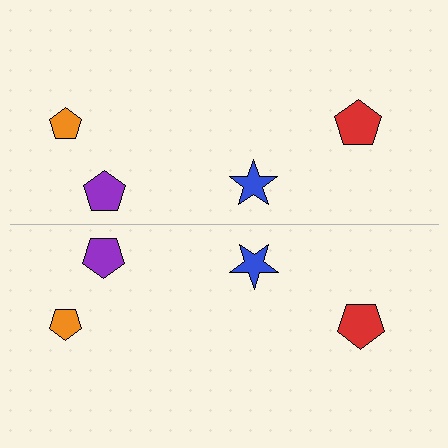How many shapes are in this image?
There are 8 shapes in this image.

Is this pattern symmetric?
Yes, this pattern has bilateral (reflection) symmetry.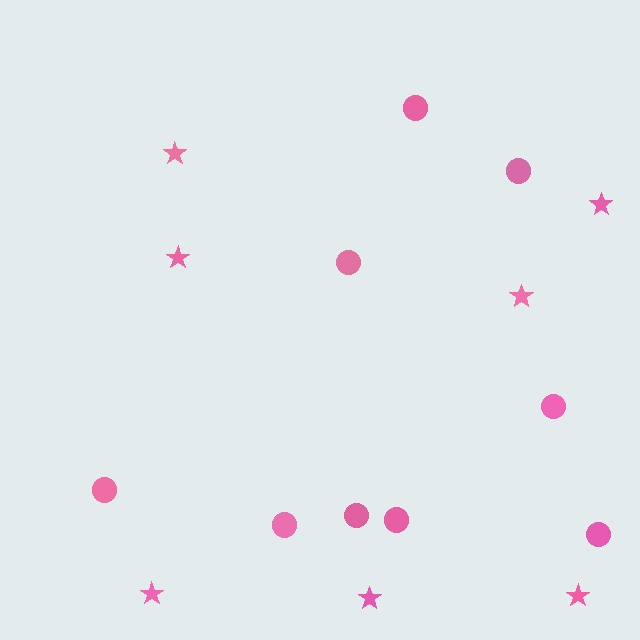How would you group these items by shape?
There are 2 groups: one group of circles (9) and one group of stars (7).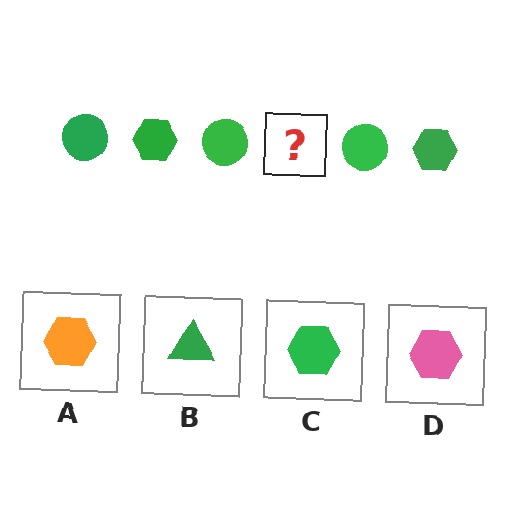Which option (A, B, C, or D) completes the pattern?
C.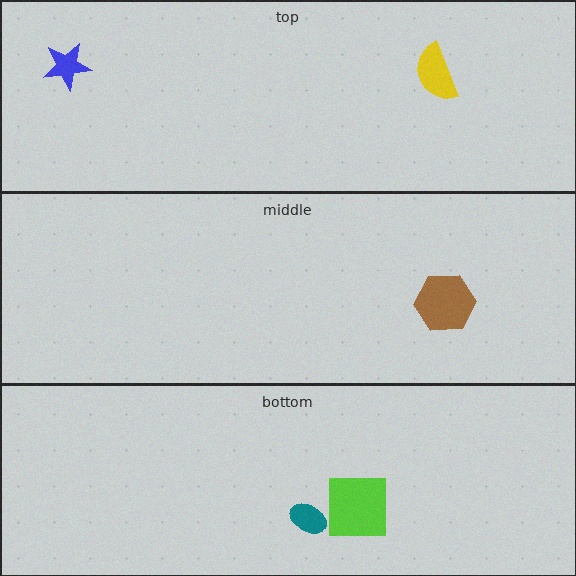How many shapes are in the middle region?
1.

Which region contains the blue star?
The top region.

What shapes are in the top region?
The yellow semicircle, the blue star.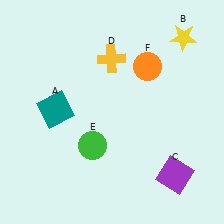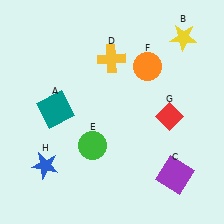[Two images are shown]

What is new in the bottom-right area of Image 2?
A red diamond (G) was added in the bottom-right area of Image 2.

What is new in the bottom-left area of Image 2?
A blue star (H) was added in the bottom-left area of Image 2.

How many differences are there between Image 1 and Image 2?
There are 2 differences between the two images.